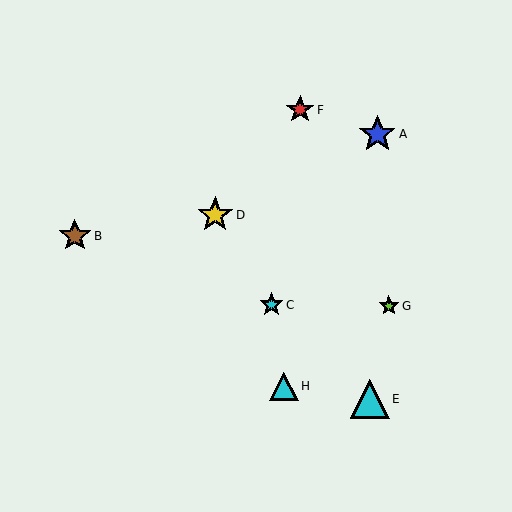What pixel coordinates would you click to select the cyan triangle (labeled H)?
Click at (284, 386) to select the cyan triangle H.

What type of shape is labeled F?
Shape F is a red star.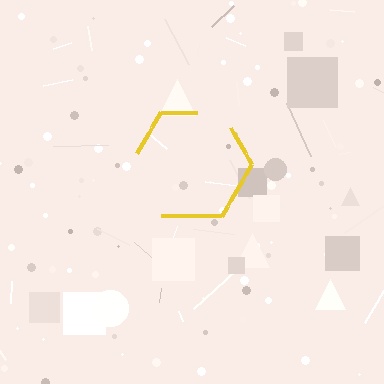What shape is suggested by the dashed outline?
The dashed outline suggests a hexagon.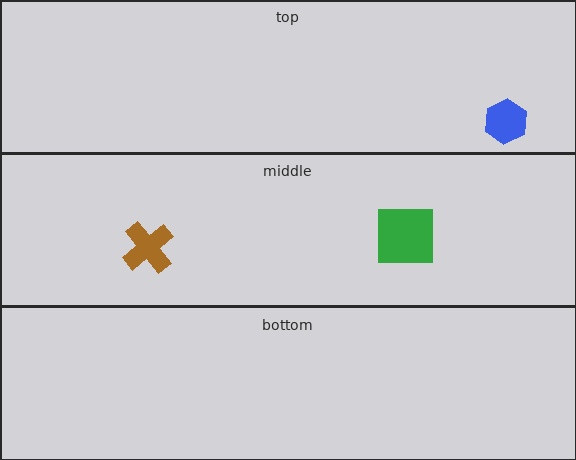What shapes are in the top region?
The blue hexagon.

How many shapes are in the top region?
1.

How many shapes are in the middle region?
2.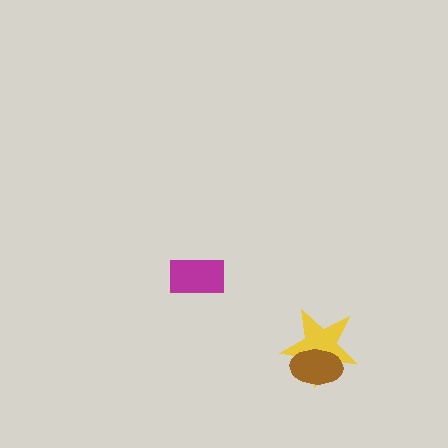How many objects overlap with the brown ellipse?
1 object overlaps with the brown ellipse.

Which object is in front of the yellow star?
The brown ellipse is in front of the yellow star.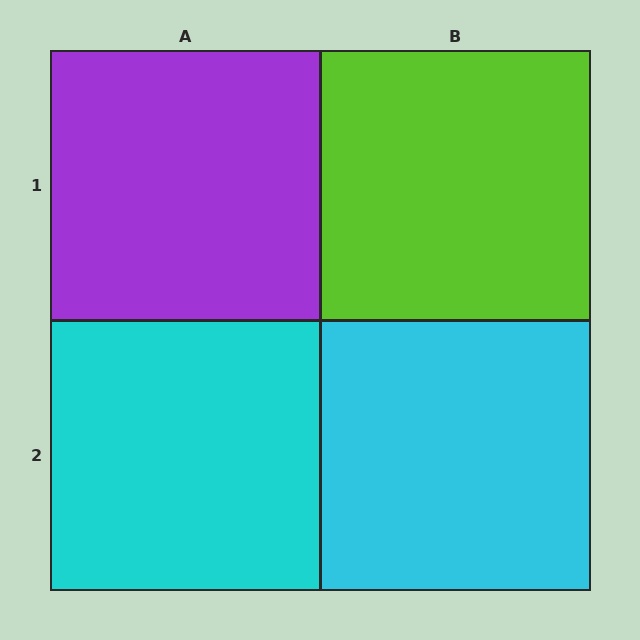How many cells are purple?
1 cell is purple.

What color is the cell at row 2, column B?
Cyan.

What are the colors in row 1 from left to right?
Purple, lime.